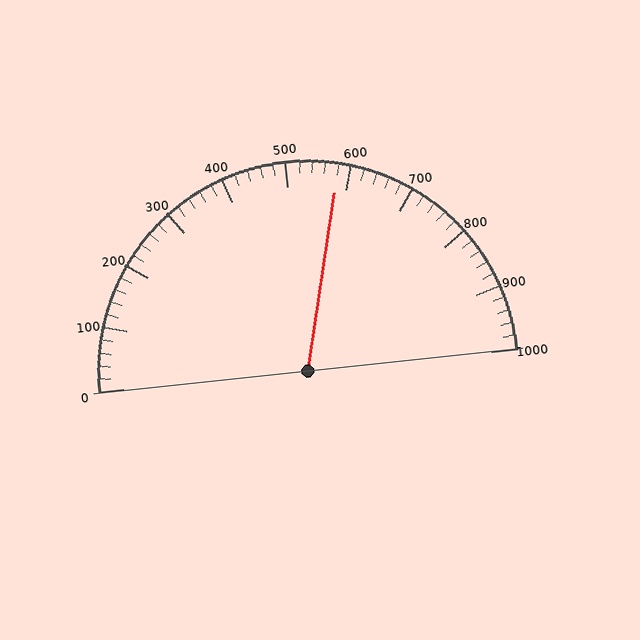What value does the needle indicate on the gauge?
The needle indicates approximately 580.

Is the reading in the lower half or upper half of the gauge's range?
The reading is in the upper half of the range (0 to 1000).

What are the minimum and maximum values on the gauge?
The gauge ranges from 0 to 1000.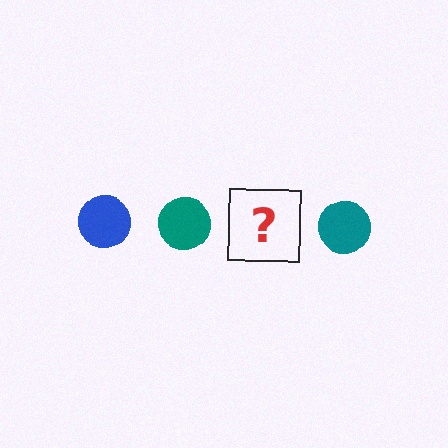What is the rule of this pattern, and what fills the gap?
The rule is that the pattern cycles through blue, teal circles. The gap should be filled with a blue circle.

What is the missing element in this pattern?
The missing element is a blue circle.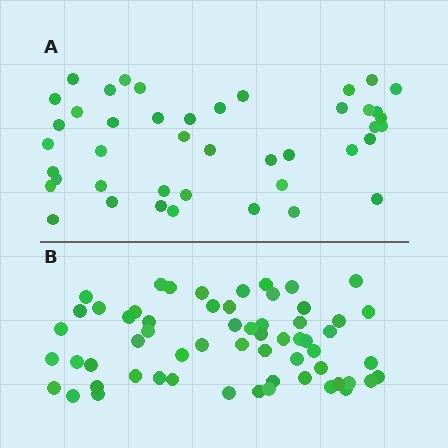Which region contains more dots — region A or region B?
Region B (the bottom region) has more dots.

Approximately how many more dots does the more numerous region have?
Region B has approximately 15 more dots than region A.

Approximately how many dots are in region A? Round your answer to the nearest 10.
About 40 dots. (The exact count is 43, which rounds to 40.)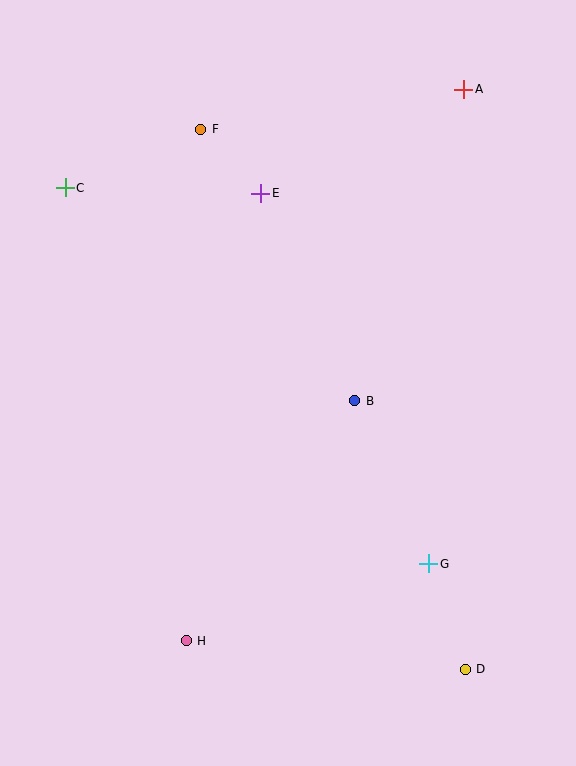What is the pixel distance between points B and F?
The distance between B and F is 312 pixels.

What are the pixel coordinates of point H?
Point H is at (186, 641).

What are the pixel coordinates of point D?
Point D is at (465, 669).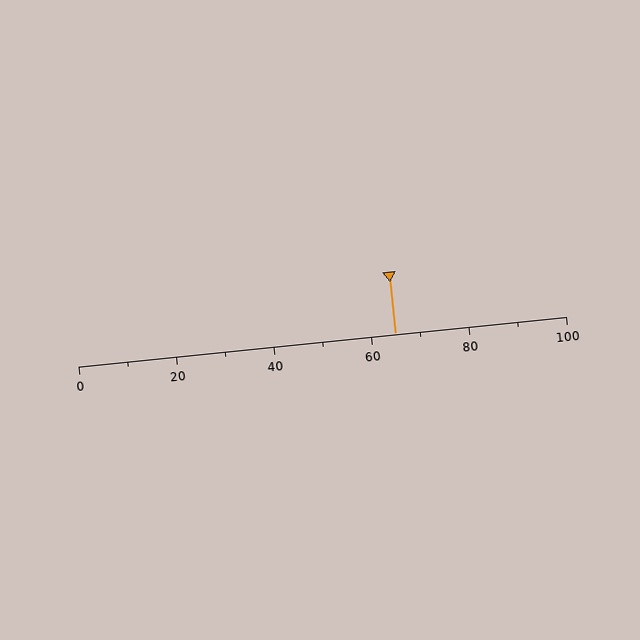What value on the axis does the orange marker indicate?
The marker indicates approximately 65.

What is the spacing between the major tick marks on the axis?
The major ticks are spaced 20 apart.